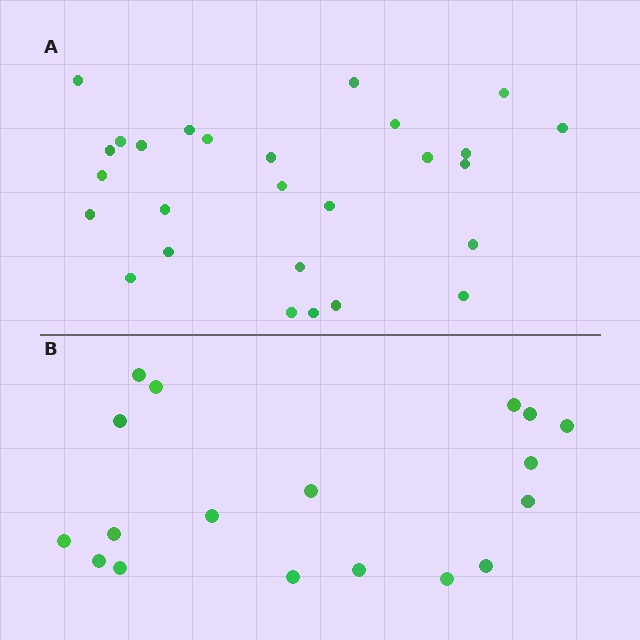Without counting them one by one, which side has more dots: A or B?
Region A (the top region) has more dots.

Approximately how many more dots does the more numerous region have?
Region A has roughly 8 or so more dots than region B.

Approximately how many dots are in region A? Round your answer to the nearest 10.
About 30 dots. (The exact count is 27, which rounds to 30.)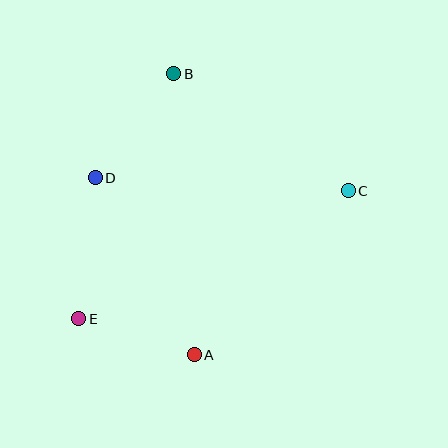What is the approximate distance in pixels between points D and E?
The distance between D and E is approximately 142 pixels.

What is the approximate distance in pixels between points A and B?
The distance between A and B is approximately 282 pixels.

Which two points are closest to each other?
Points A and E are closest to each other.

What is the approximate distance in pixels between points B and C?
The distance between B and C is approximately 210 pixels.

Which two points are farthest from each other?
Points C and E are farthest from each other.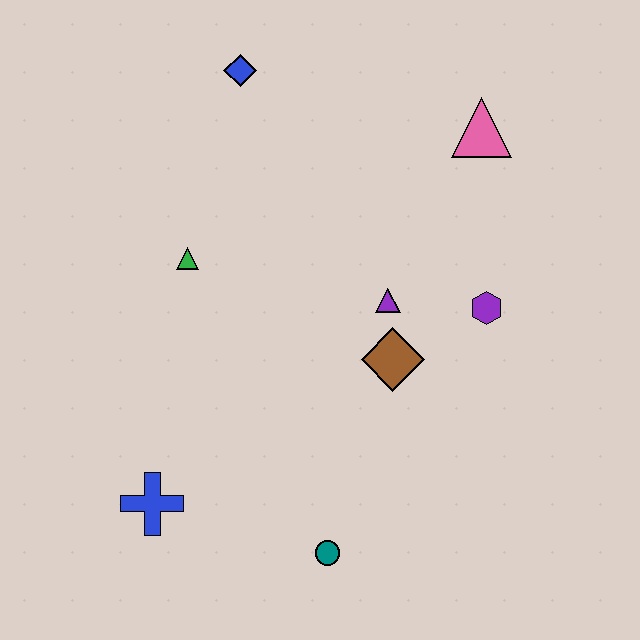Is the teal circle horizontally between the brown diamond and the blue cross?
Yes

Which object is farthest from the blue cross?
The pink triangle is farthest from the blue cross.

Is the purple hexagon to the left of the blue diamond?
No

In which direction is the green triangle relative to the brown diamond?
The green triangle is to the left of the brown diamond.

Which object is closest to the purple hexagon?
The purple triangle is closest to the purple hexagon.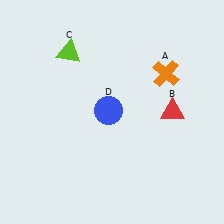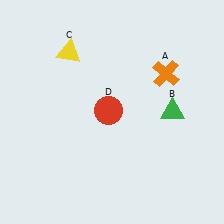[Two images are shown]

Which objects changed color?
B changed from red to green. C changed from lime to yellow. D changed from blue to red.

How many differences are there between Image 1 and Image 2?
There are 3 differences between the two images.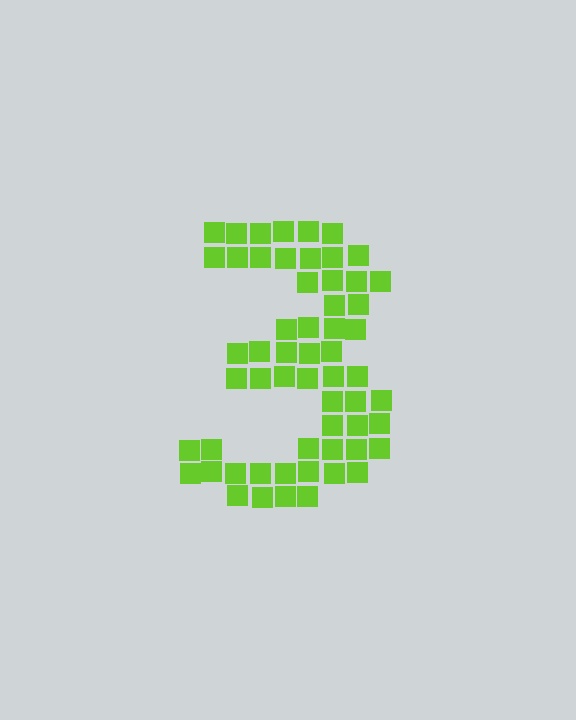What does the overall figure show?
The overall figure shows the digit 3.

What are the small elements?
The small elements are squares.